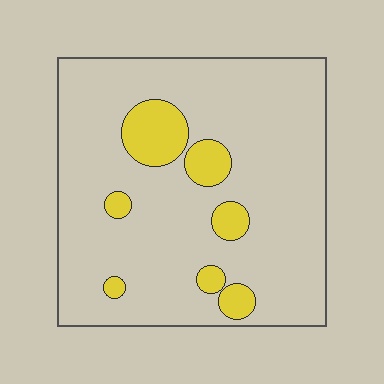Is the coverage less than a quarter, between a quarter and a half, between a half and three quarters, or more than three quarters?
Less than a quarter.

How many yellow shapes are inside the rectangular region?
7.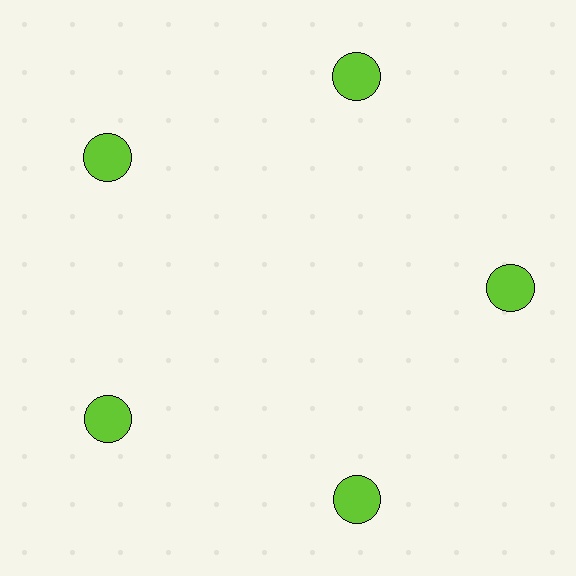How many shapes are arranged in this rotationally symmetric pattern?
There are 5 shapes, arranged in 5 groups of 1.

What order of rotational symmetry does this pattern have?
This pattern has 5-fold rotational symmetry.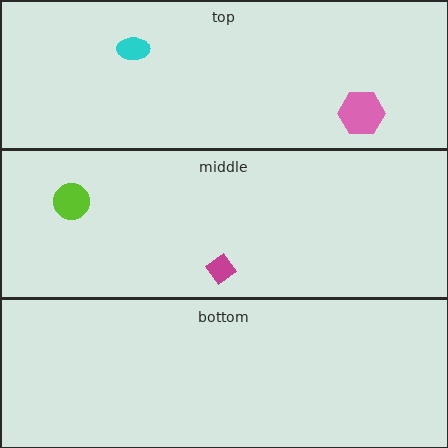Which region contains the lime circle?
The middle region.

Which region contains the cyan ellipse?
The top region.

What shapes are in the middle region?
The magenta diamond, the lime circle.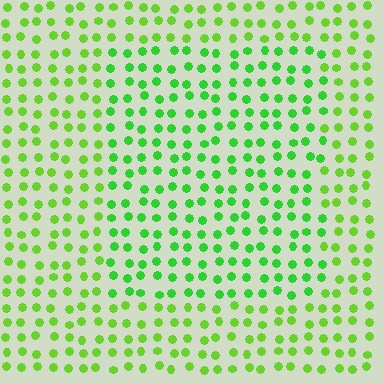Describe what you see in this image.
The image is filled with small lime elements in a uniform arrangement. A rectangle-shaped region is visible where the elements are tinted to a slightly different hue, forming a subtle color boundary.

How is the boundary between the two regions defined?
The boundary is defined purely by a slight shift in hue (about 23 degrees). Spacing, size, and orientation are identical on both sides.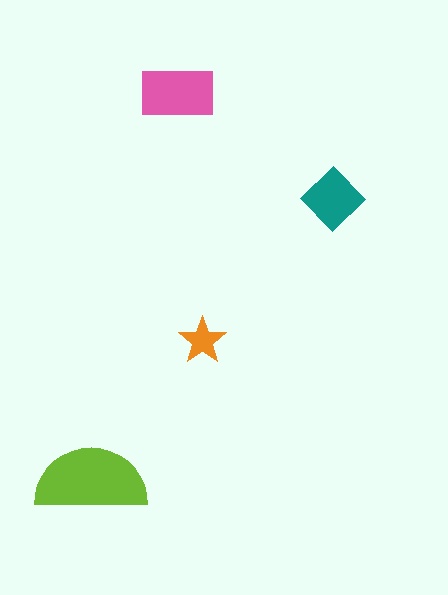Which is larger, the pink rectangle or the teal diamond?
The pink rectangle.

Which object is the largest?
The lime semicircle.